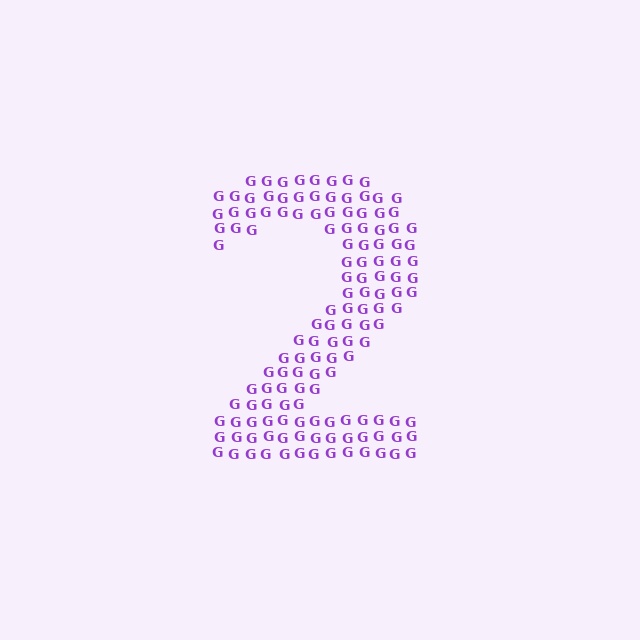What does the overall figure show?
The overall figure shows the digit 2.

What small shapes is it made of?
It is made of small letter G's.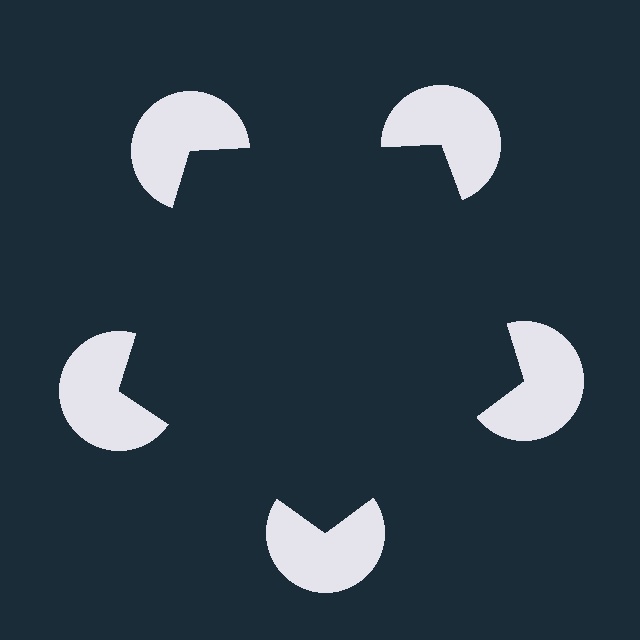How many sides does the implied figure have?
5 sides.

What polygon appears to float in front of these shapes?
An illusory pentagon — its edges are inferred from the aligned wedge cuts in the pac-man discs, not physically drawn.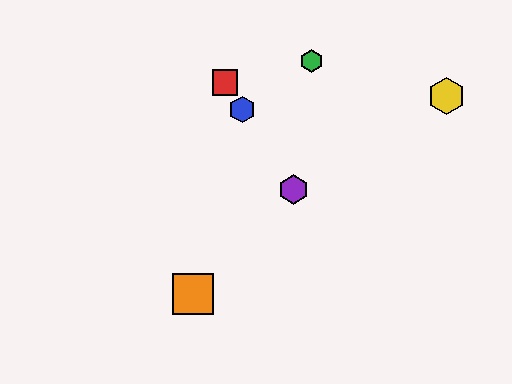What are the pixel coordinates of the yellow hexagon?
The yellow hexagon is at (447, 96).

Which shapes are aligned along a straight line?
The red square, the blue hexagon, the purple hexagon are aligned along a straight line.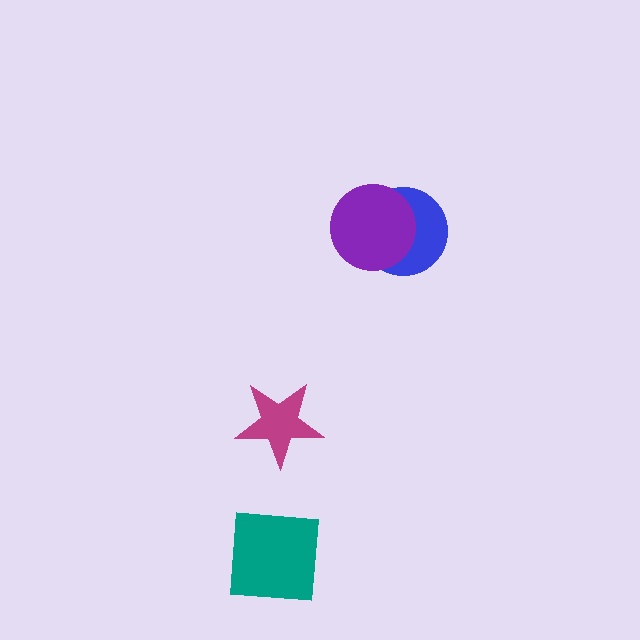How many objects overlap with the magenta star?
0 objects overlap with the magenta star.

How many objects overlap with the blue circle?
1 object overlaps with the blue circle.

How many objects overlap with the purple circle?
1 object overlaps with the purple circle.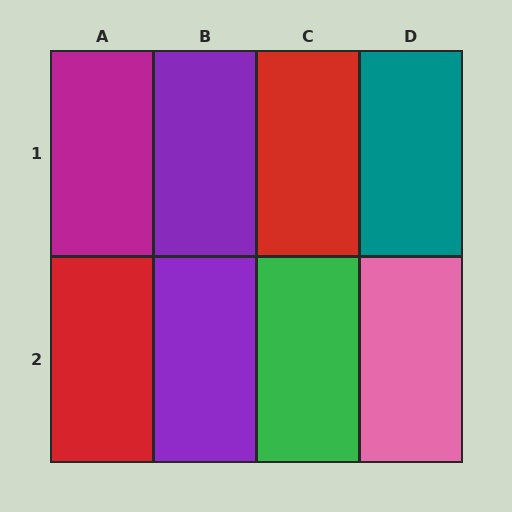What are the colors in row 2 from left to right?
Red, purple, green, pink.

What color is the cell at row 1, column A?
Magenta.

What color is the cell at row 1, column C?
Red.